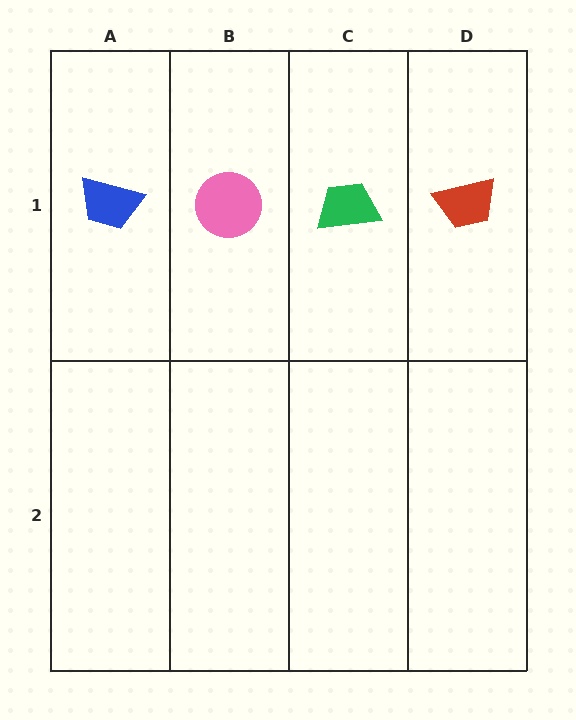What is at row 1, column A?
A blue trapezoid.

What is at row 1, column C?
A green trapezoid.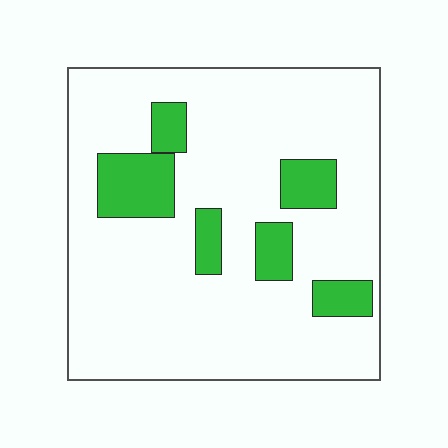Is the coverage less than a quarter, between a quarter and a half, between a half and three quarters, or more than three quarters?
Less than a quarter.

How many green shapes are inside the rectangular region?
6.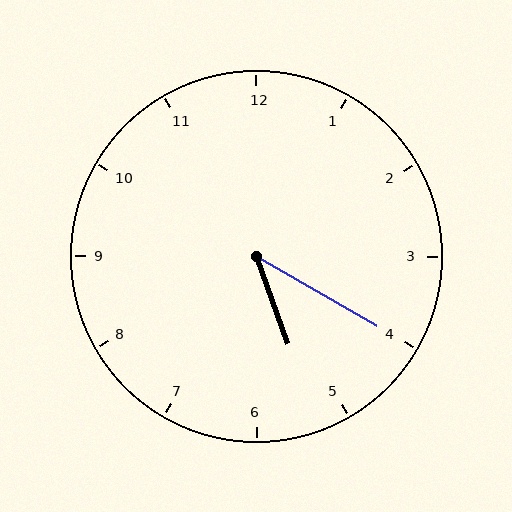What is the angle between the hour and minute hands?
Approximately 40 degrees.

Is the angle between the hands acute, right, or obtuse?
It is acute.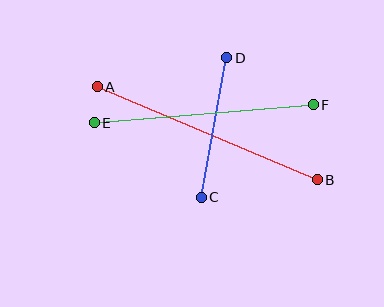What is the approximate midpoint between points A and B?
The midpoint is at approximately (207, 133) pixels.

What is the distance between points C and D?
The distance is approximately 142 pixels.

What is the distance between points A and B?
The distance is approximately 239 pixels.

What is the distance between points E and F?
The distance is approximately 220 pixels.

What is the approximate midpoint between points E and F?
The midpoint is at approximately (204, 114) pixels.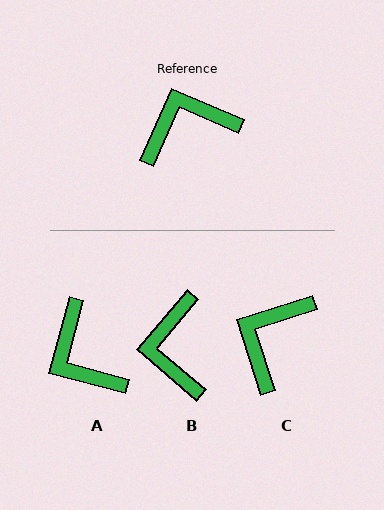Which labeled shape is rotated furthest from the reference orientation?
A, about 98 degrees away.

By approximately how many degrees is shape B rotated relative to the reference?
Approximately 73 degrees counter-clockwise.